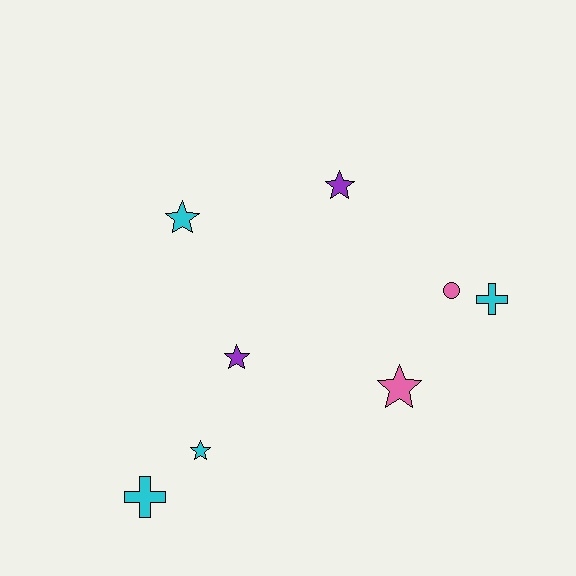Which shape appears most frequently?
Star, with 5 objects.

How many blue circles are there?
There are no blue circles.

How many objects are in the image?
There are 8 objects.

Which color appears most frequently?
Cyan, with 4 objects.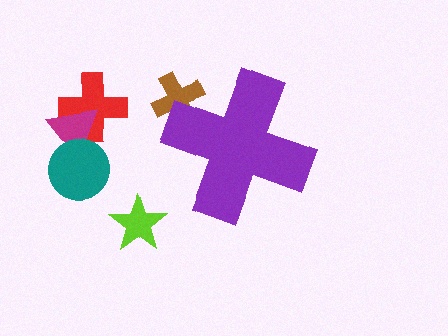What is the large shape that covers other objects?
A purple cross.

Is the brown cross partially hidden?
Yes, the brown cross is partially hidden behind the purple cross.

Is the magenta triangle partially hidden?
No, the magenta triangle is fully visible.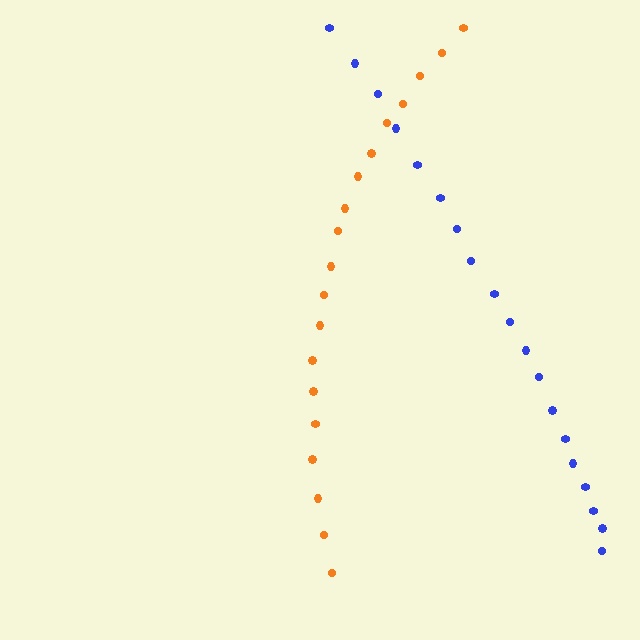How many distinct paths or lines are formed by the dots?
There are 2 distinct paths.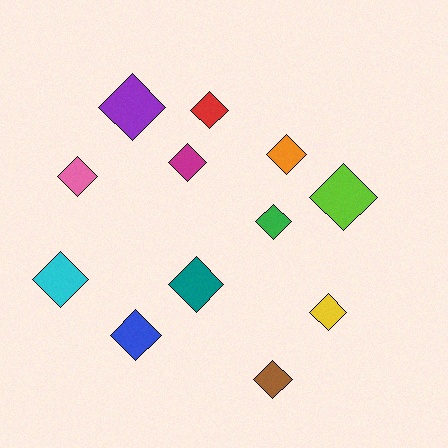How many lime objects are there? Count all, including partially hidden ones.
There is 1 lime object.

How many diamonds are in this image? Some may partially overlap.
There are 12 diamonds.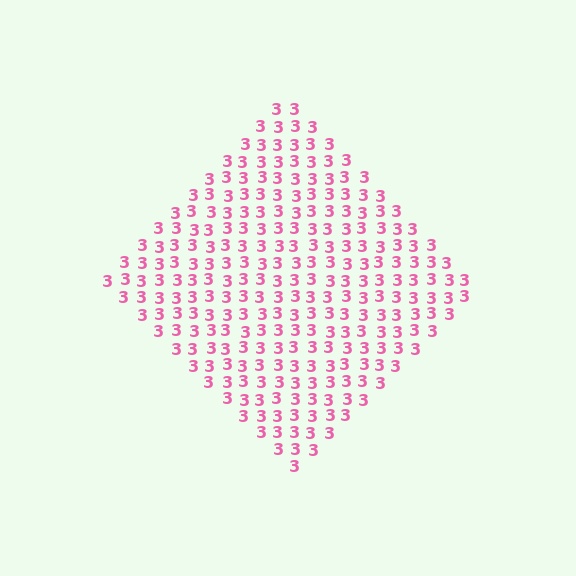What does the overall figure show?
The overall figure shows a diamond.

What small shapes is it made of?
It is made of small digit 3's.